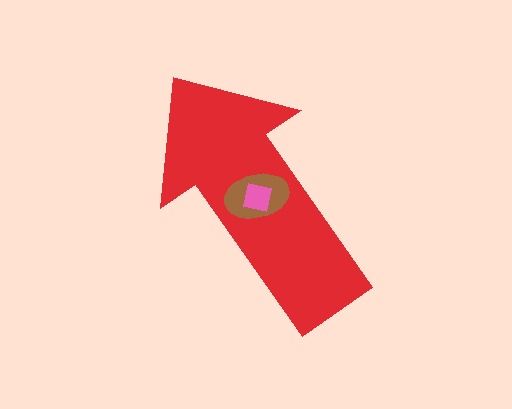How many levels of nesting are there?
3.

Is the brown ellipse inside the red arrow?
Yes.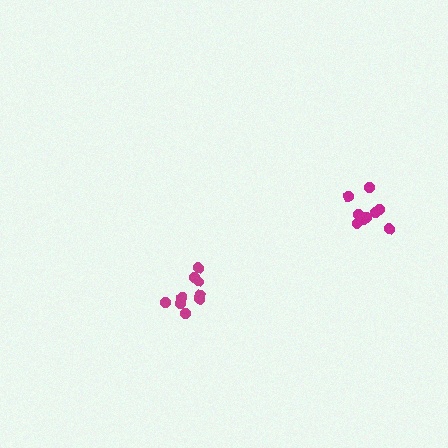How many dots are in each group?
Group 1: 9 dots, Group 2: 9 dots (18 total).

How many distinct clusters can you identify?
There are 2 distinct clusters.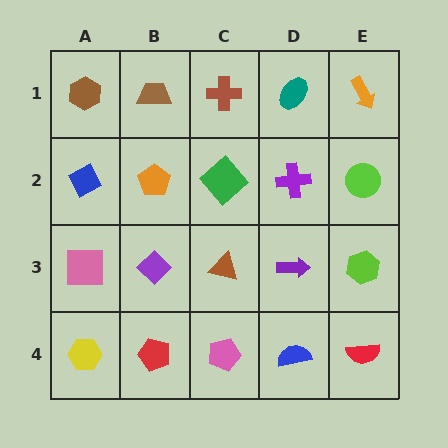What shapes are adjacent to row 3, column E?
A lime circle (row 2, column E), a red semicircle (row 4, column E), a purple arrow (row 3, column D).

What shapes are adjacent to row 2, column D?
A teal ellipse (row 1, column D), a purple arrow (row 3, column D), a green diamond (row 2, column C), a lime circle (row 2, column E).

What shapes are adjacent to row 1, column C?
A green diamond (row 2, column C), a brown trapezoid (row 1, column B), a teal ellipse (row 1, column D).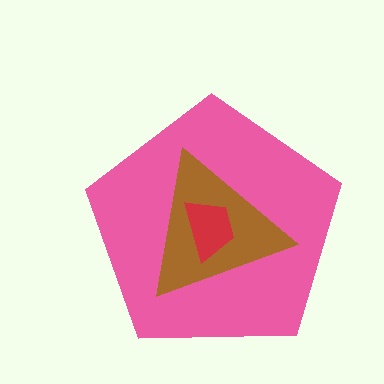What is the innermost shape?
The red trapezoid.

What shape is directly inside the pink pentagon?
The brown triangle.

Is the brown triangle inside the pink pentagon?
Yes.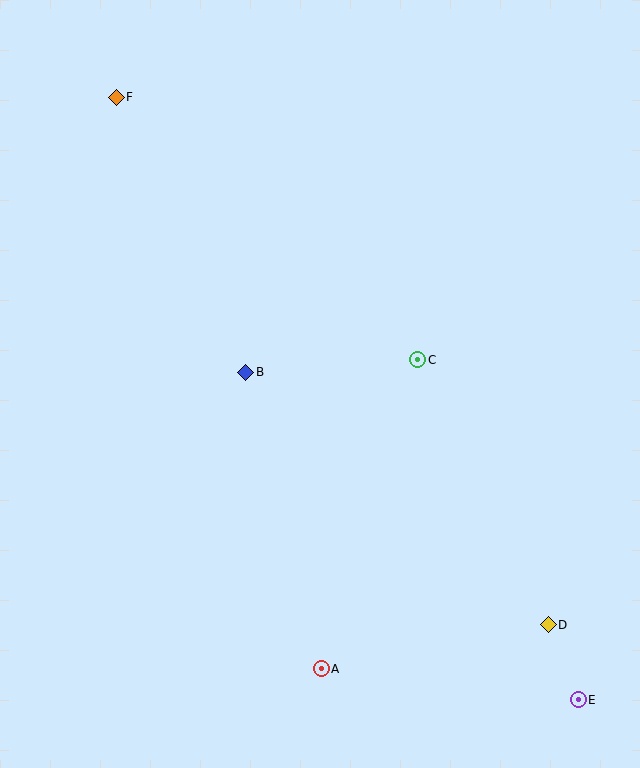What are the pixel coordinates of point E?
Point E is at (578, 700).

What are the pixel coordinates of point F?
Point F is at (116, 97).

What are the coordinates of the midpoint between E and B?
The midpoint between E and B is at (412, 536).